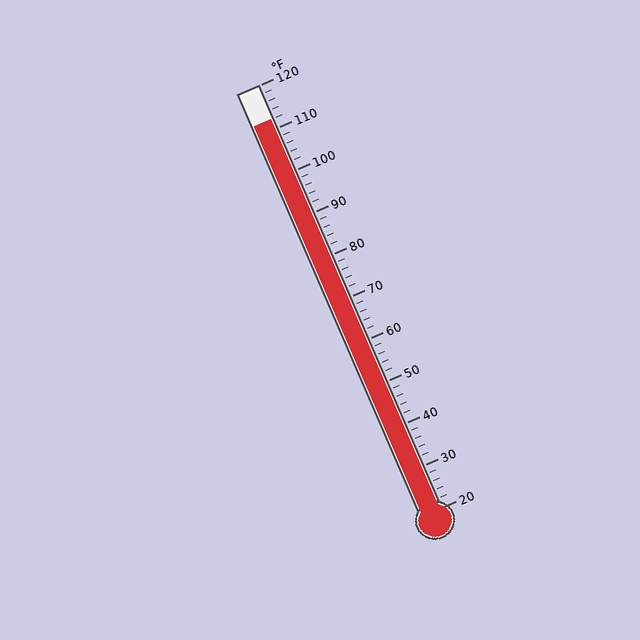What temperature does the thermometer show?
The thermometer shows approximately 112°F.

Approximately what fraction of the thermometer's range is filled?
The thermometer is filled to approximately 90% of its range.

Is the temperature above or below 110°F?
The temperature is above 110°F.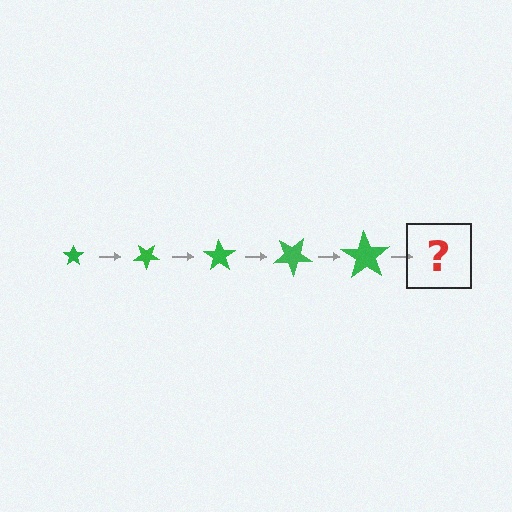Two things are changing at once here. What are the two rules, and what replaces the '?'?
The two rules are that the star grows larger each step and it rotates 35 degrees each step. The '?' should be a star, larger than the previous one and rotated 175 degrees from the start.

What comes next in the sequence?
The next element should be a star, larger than the previous one and rotated 175 degrees from the start.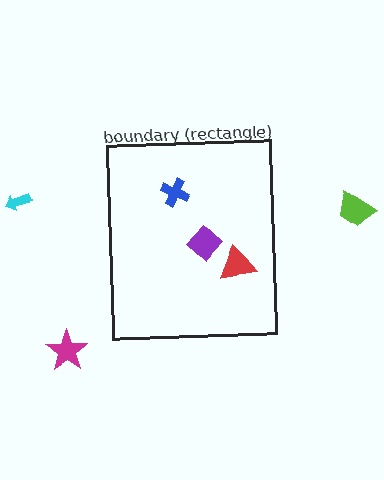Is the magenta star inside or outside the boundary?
Outside.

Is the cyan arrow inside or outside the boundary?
Outside.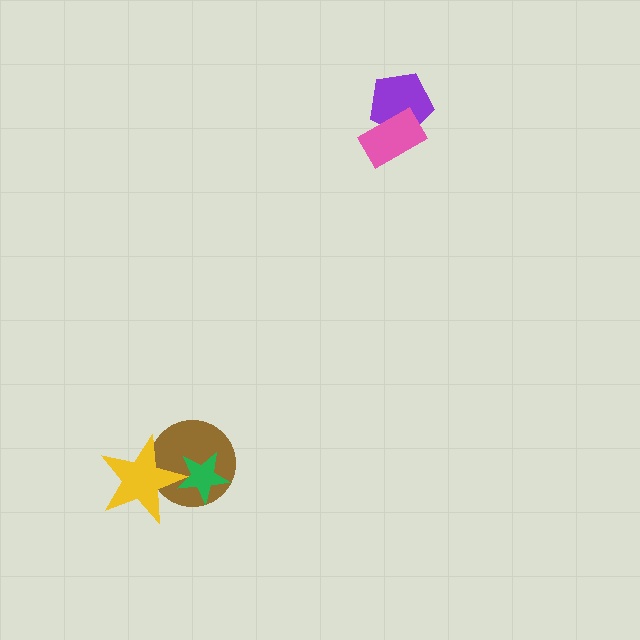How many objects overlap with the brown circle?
2 objects overlap with the brown circle.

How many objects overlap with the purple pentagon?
1 object overlaps with the purple pentagon.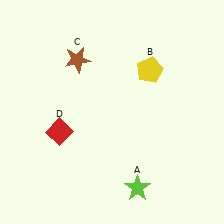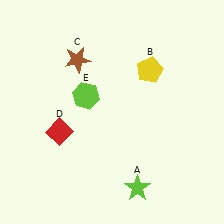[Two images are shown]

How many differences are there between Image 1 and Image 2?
There is 1 difference between the two images.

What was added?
A lime hexagon (E) was added in Image 2.